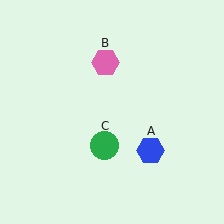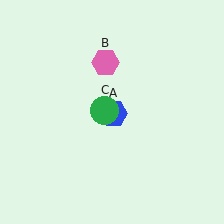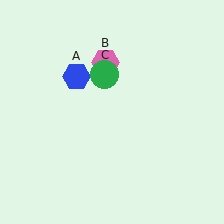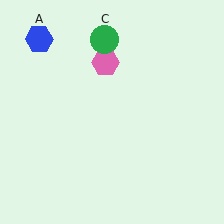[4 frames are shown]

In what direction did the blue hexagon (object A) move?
The blue hexagon (object A) moved up and to the left.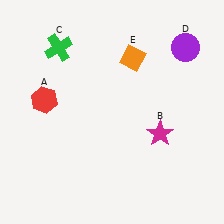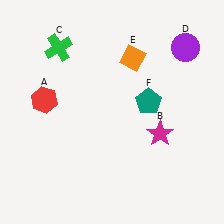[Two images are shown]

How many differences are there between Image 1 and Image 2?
There is 1 difference between the two images.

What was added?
A teal pentagon (F) was added in Image 2.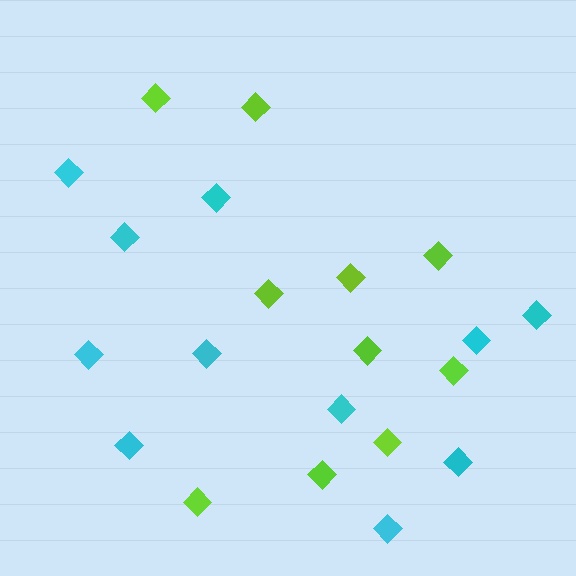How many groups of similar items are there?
There are 2 groups: one group of lime diamonds (10) and one group of cyan diamonds (11).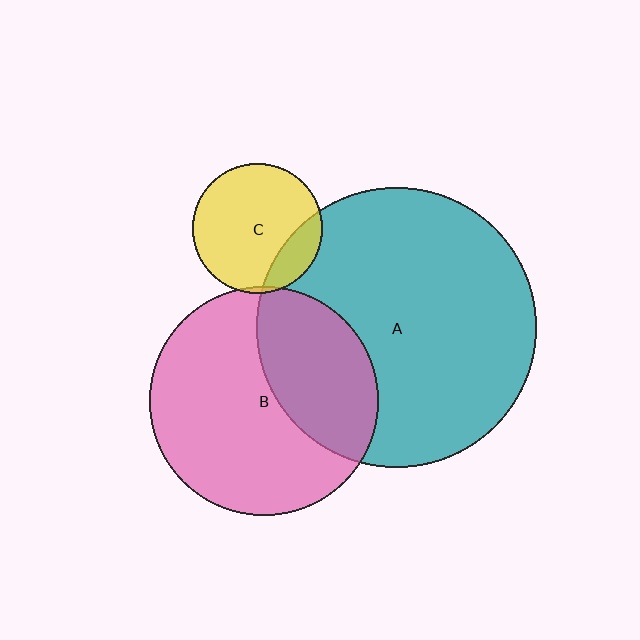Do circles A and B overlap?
Yes.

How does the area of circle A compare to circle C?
Approximately 4.6 times.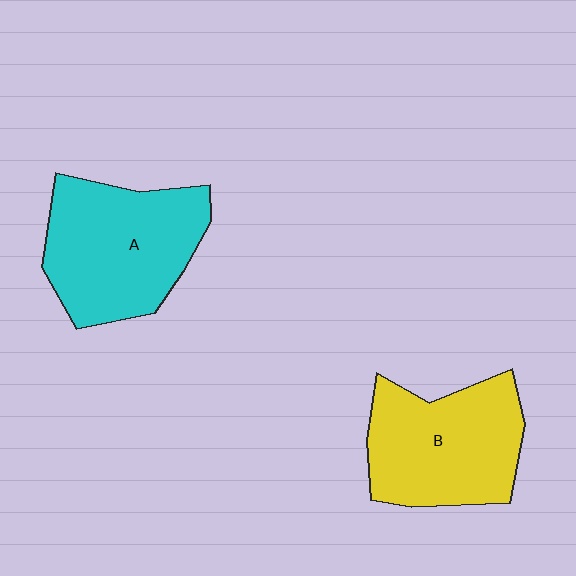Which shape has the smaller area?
Shape B (yellow).